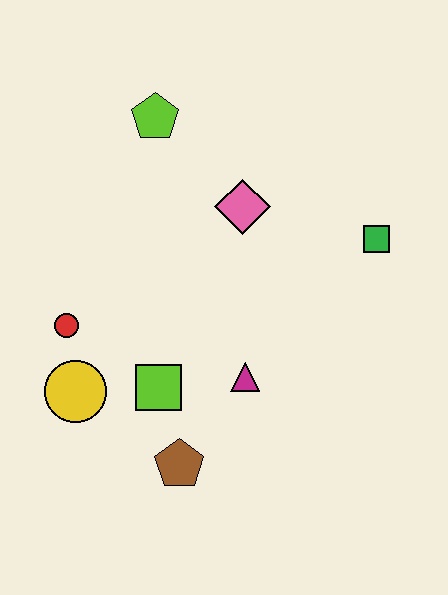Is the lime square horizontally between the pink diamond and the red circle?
Yes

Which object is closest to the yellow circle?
The red circle is closest to the yellow circle.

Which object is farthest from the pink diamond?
The brown pentagon is farthest from the pink diamond.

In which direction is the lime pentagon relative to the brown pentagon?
The lime pentagon is above the brown pentagon.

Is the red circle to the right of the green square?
No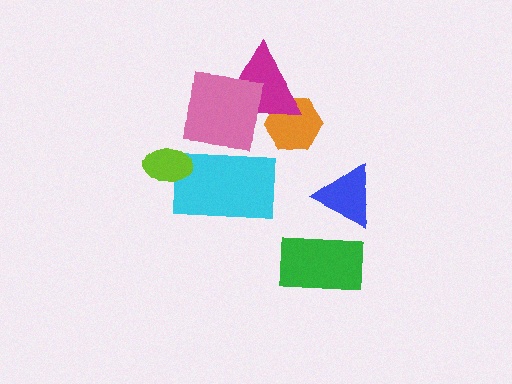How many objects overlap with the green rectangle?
0 objects overlap with the green rectangle.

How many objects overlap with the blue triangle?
0 objects overlap with the blue triangle.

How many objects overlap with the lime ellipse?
1 object overlaps with the lime ellipse.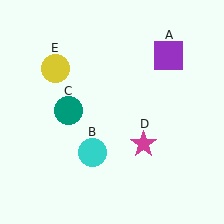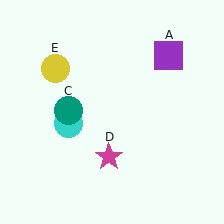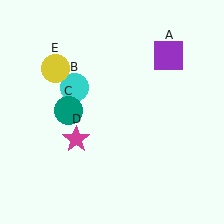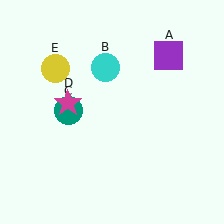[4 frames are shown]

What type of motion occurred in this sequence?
The cyan circle (object B), magenta star (object D) rotated clockwise around the center of the scene.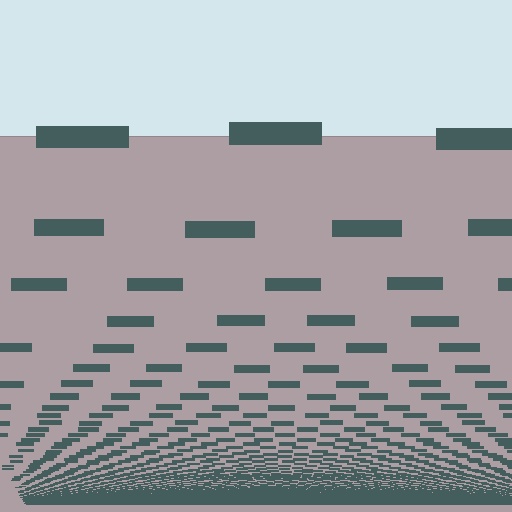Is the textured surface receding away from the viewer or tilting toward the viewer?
The surface appears to tilt toward the viewer. Texture elements get larger and sparser toward the top.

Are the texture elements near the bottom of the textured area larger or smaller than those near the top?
Smaller. The gradient is inverted — elements near the bottom are smaller and denser.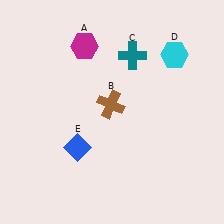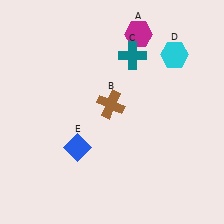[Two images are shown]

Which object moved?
The magenta hexagon (A) moved right.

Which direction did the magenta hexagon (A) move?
The magenta hexagon (A) moved right.